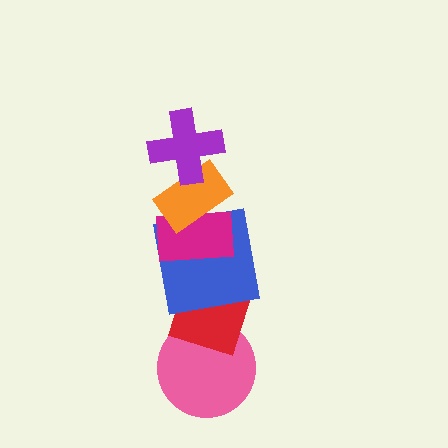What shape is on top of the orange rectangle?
The purple cross is on top of the orange rectangle.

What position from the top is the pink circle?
The pink circle is 6th from the top.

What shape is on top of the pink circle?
The red diamond is on top of the pink circle.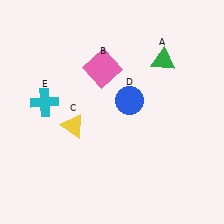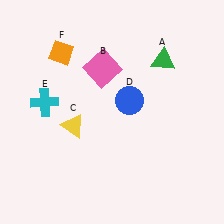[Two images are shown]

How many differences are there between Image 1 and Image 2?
There is 1 difference between the two images.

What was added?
An orange diamond (F) was added in Image 2.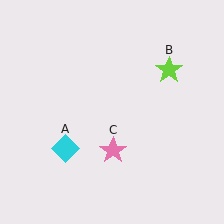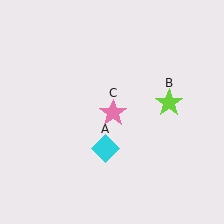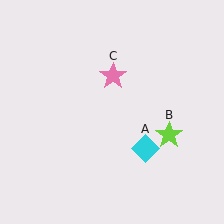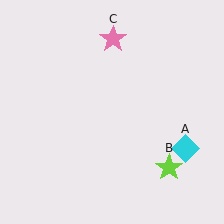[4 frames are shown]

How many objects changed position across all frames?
3 objects changed position: cyan diamond (object A), lime star (object B), pink star (object C).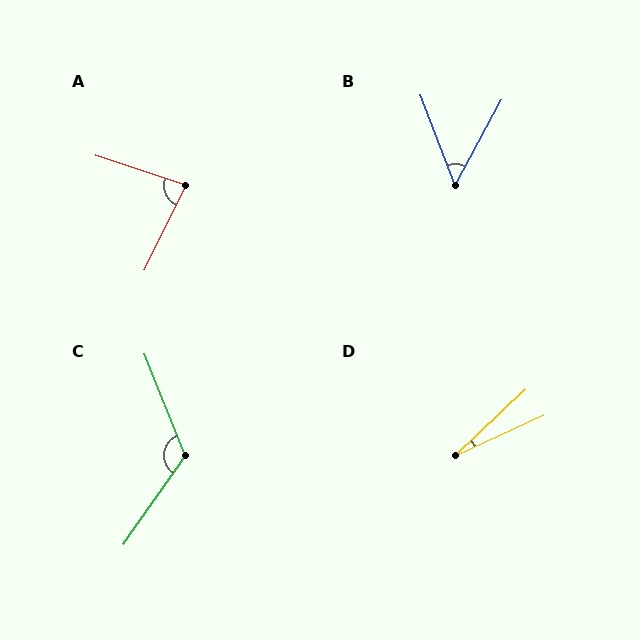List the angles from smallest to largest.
D (19°), B (49°), A (82°), C (123°).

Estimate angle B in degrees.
Approximately 49 degrees.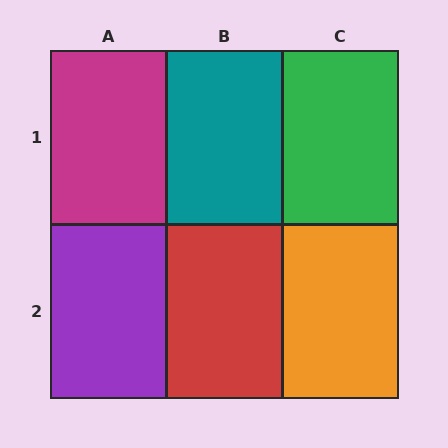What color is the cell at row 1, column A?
Magenta.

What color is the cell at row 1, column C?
Green.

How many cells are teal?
1 cell is teal.